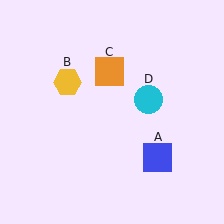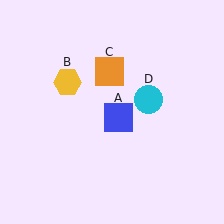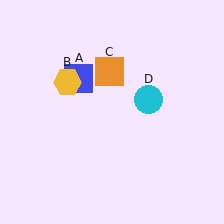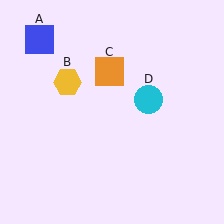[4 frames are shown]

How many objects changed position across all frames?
1 object changed position: blue square (object A).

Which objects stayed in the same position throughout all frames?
Yellow hexagon (object B) and orange square (object C) and cyan circle (object D) remained stationary.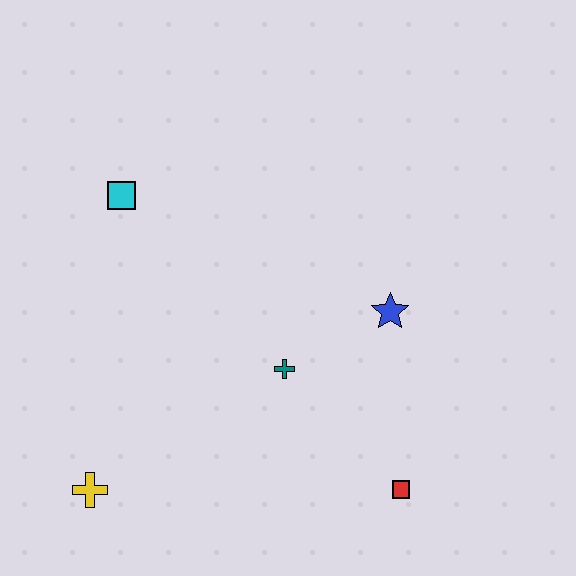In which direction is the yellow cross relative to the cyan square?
The yellow cross is below the cyan square.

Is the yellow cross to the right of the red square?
No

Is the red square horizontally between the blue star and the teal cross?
No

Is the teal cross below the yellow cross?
No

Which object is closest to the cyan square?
The teal cross is closest to the cyan square.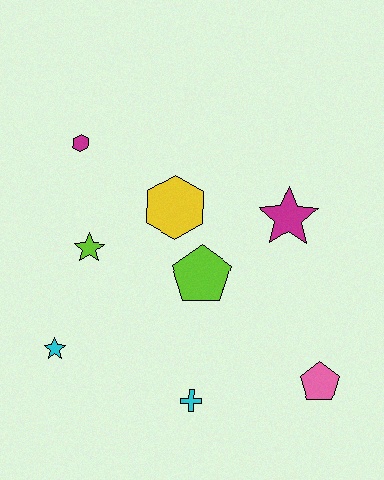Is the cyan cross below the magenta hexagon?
Yes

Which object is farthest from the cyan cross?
The magenta hexagon is farthest from the cyan cross.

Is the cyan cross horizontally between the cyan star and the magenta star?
Yes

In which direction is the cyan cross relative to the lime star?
The cyan cross is below the lime star.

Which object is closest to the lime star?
The yellow hexagon is closest to the lime star.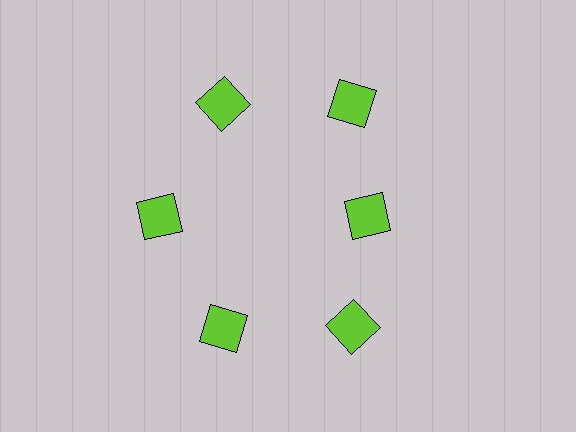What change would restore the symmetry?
The symmetry would be restored by moving it outward, back onto the ring so that all 6 squares sit at equal angles and equal distance from the center.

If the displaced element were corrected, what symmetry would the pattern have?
It would have 6-fold rotational symmetry — the pattern would map onto itself every 60 degrees.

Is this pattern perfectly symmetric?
No. The 6 lime squares are arranged in a ring, but one element near the 3 o'clock position is pulled inward toward the center, breaking the 6-fold rotational symmetry.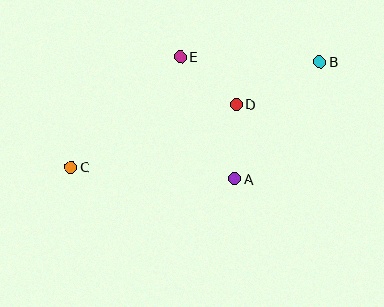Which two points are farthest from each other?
Points B and C are farthest from each other.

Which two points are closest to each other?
Points D and E are closest to each other.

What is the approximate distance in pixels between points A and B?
The distance between A and B is approximately 145 pixels.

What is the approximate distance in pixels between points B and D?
The distance between B and D is approximately 93 pixels.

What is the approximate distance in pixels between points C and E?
The distance between C and E is approximately 156 pixels.